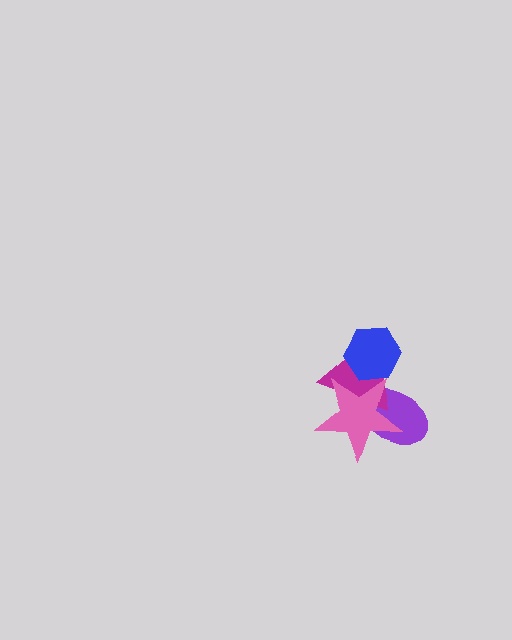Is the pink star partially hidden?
No, no other shape covers it.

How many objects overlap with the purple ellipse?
2 objects overlap with the purple ellipse.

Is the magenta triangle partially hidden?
Yes, it is partially covered by another shape.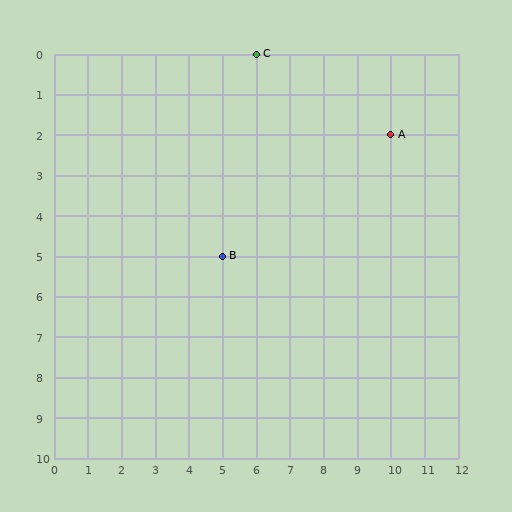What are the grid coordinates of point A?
Point A is at grid coordinates (10, 2).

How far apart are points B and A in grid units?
Points B and A are 5 columns and 3 rows apart (about 5.8 grid units diagonally).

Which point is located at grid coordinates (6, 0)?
Point C is at (6, 0).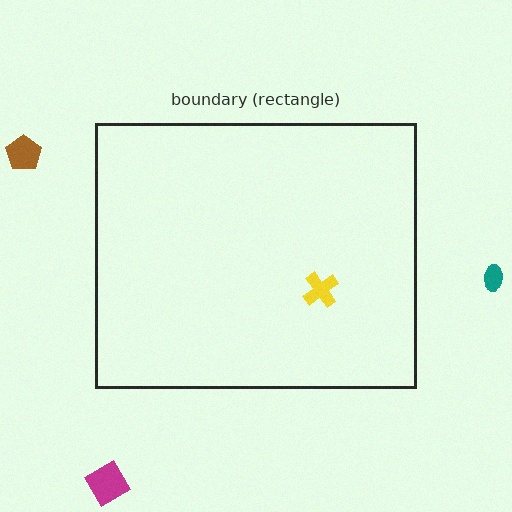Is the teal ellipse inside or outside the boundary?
Outside.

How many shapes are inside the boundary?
1 inside, 3 outside.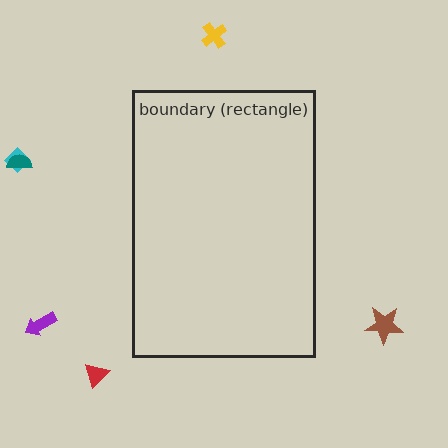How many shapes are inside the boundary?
0 inside, 6 outside.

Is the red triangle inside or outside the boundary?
Outside.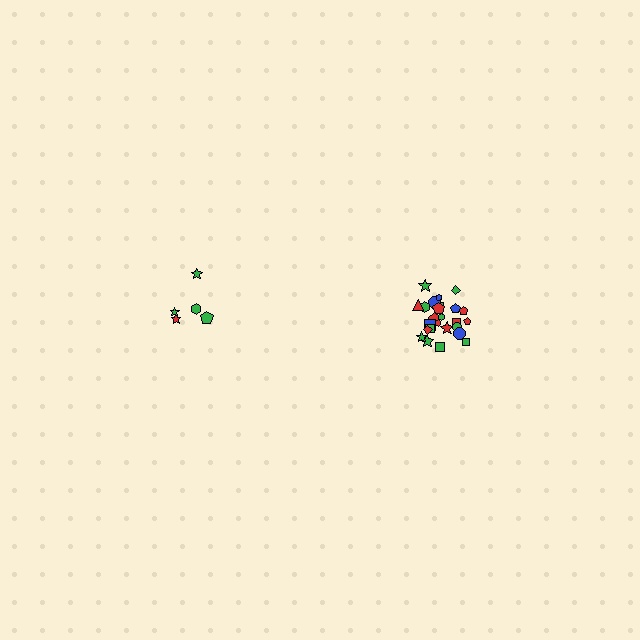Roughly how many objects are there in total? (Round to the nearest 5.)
Roughly 30 objects in total.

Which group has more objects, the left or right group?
The right group.